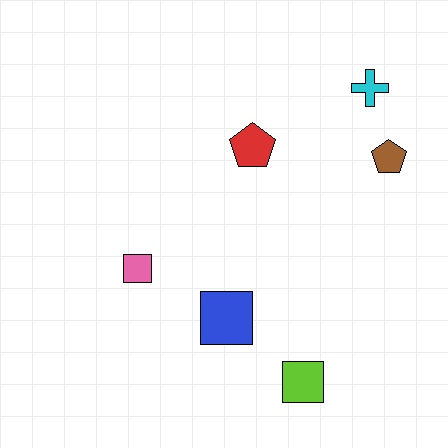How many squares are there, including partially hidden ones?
There are 3 squares.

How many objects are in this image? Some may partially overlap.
There are 6 objects.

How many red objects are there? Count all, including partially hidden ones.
There is 1 red object.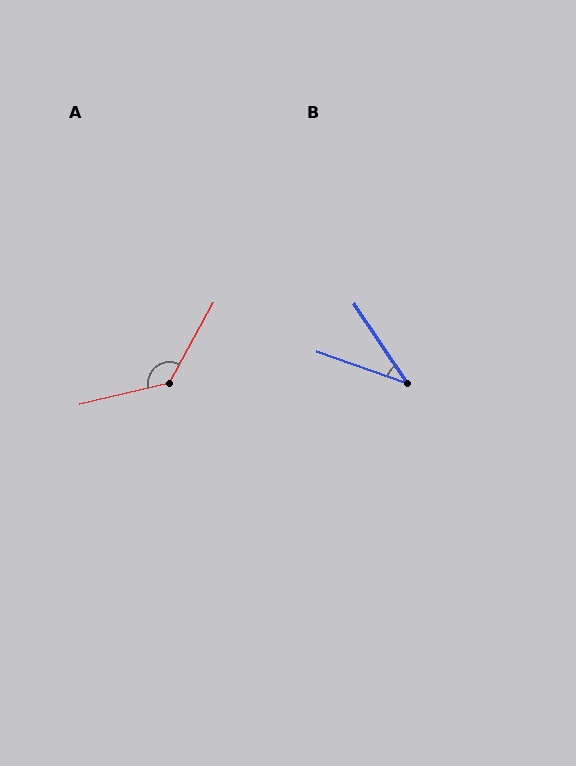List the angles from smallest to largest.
B (37°), A (133°).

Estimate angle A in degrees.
Approximately 133 degrees.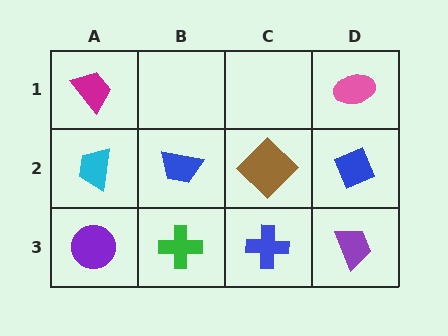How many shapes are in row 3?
4 shapes.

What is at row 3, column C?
A blue cross.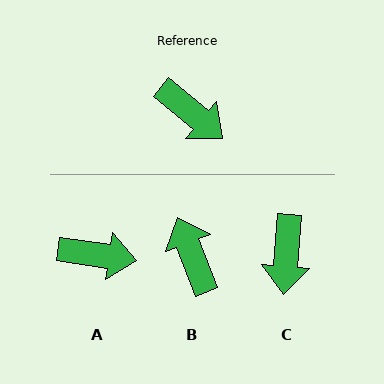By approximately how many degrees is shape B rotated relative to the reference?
Approximately 151 degrees counter-clockwise.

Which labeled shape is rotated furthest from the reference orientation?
B, about 151 degrees away.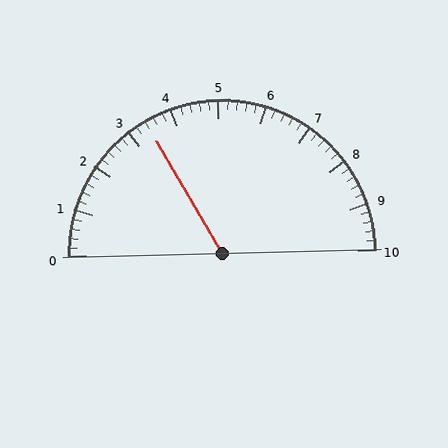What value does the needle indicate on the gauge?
The needle indicates approximately 3.4.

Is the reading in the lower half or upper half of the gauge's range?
The reading is in the lower half of the range (0 to 10).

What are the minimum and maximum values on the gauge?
The gauge ranges from 0 to 10.